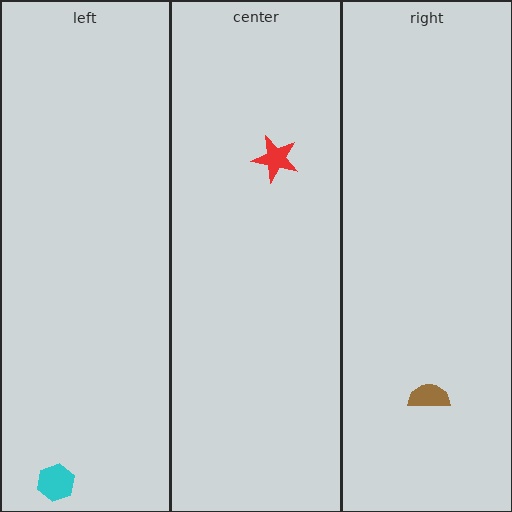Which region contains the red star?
The center region.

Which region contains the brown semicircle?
The right region.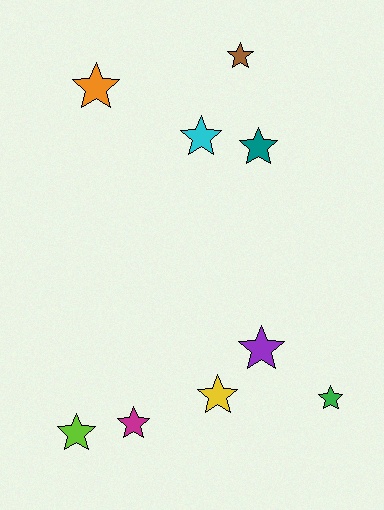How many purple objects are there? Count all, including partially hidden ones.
There is 1 purple object.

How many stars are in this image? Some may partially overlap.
There are 9 stars.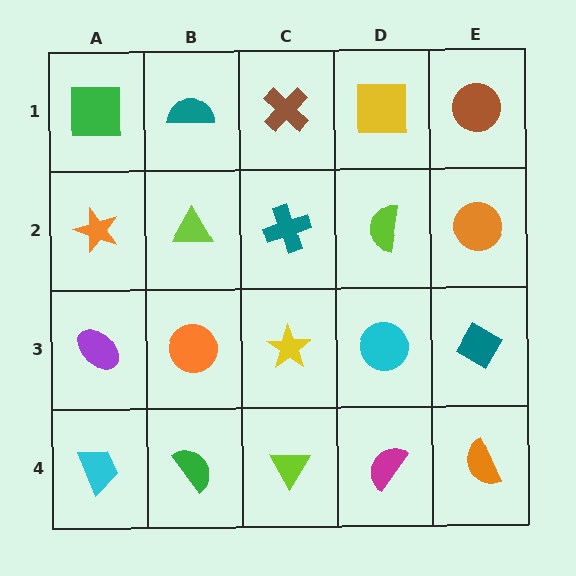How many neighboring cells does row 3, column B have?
4.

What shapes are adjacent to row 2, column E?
A brown circle (row 1, column E), a teal diamond (row 3, column E), a lime semicircle (row 2, column D).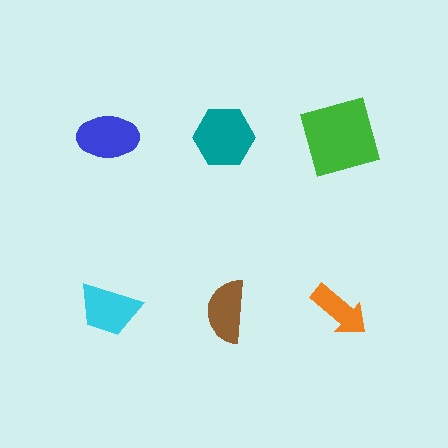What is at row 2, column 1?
A cyan trapezoid.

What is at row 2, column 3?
An orange arrow.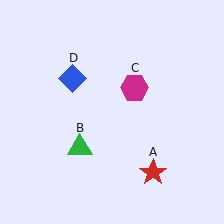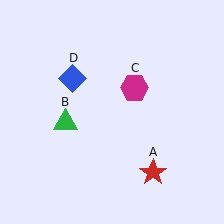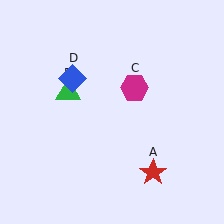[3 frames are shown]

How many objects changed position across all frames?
1 object changed position: green triangle (object B).